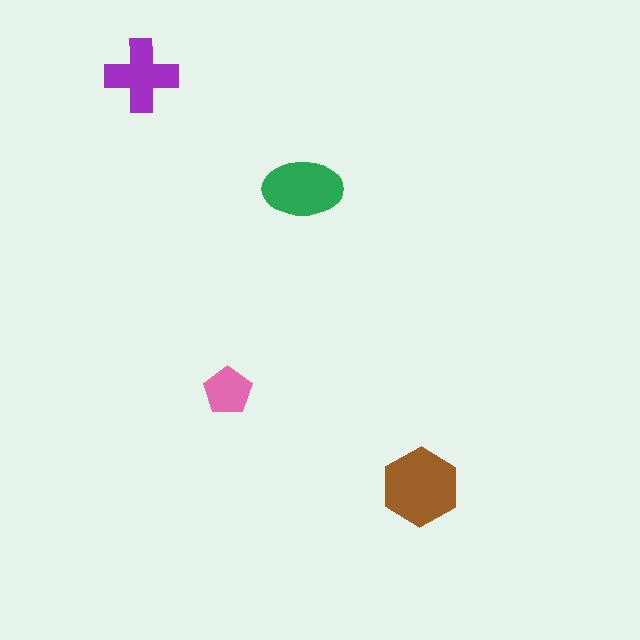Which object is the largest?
The brown hexagon.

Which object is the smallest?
The pink pentagon.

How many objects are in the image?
There are 4 objects in the image.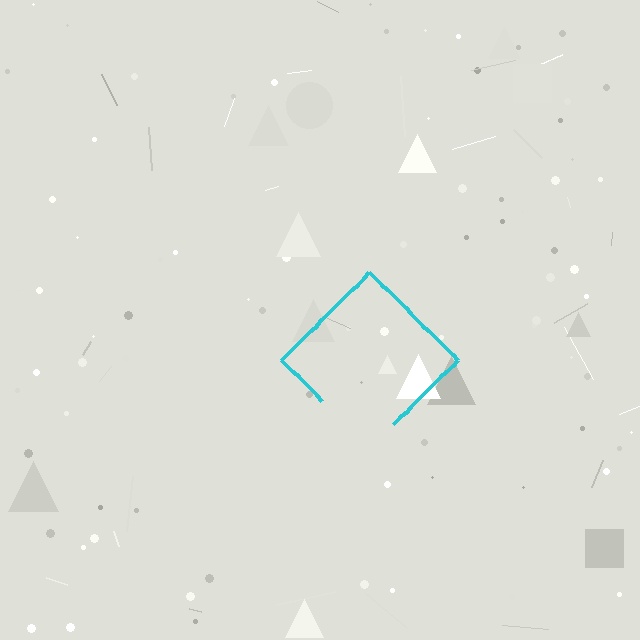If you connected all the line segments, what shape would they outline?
They would outline a diamond.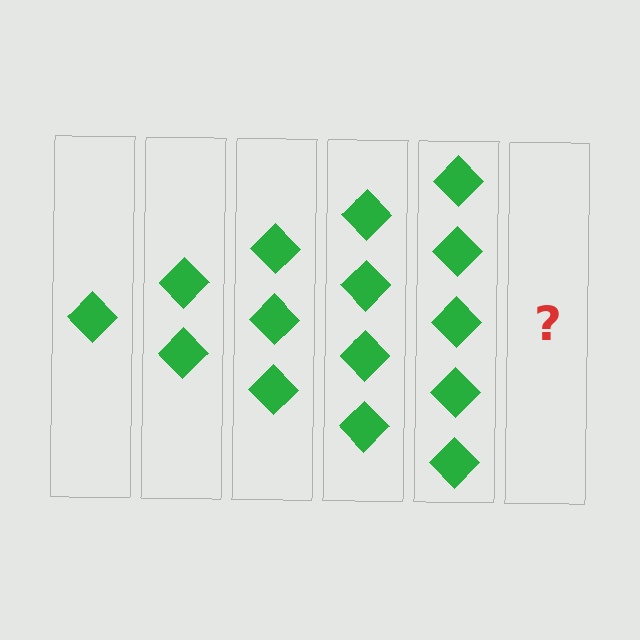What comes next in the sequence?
The next element should be 6 diamonds.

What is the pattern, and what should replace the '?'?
The pattern is that each step adds one more diamond. The '?' should be 6 diamonds.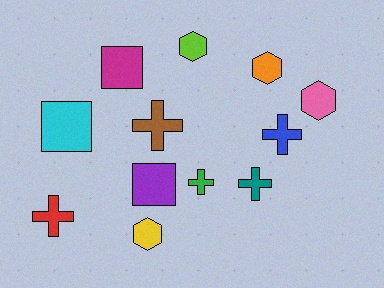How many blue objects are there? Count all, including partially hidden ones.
There is 1 blue object.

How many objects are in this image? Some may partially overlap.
There are 12 objects.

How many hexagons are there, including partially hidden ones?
There are 4 hexagons.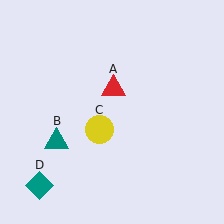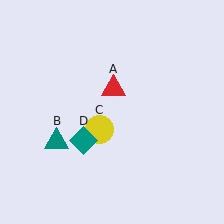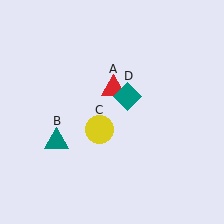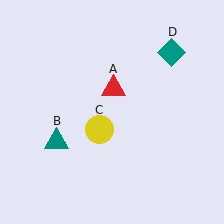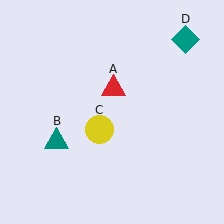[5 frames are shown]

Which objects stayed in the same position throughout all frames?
Red triangle (object A) and teal triangle (object B) and yellow circle (object C) remained stationary.